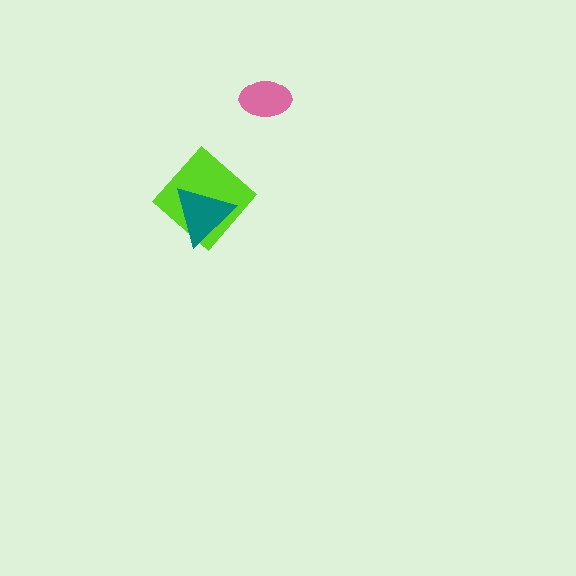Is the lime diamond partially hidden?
Yes, it is partially covered by another shape.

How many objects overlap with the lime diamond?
1 object overlaps with the lime diamond.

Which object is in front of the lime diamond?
The teal triangle is in front of the lime diamond.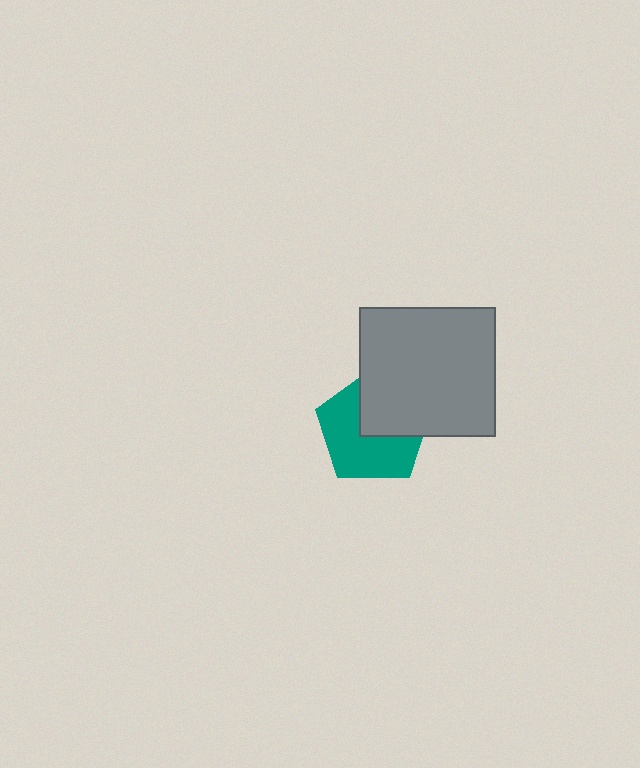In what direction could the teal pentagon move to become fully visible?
The teal pentagon could move toward the lower-left. That would shift it out from behind the gray rectangle entirely.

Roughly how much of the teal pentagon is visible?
About half of it is visible (roughly 59%).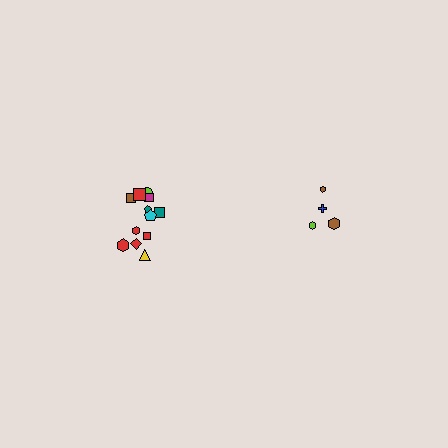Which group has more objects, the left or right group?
The left group.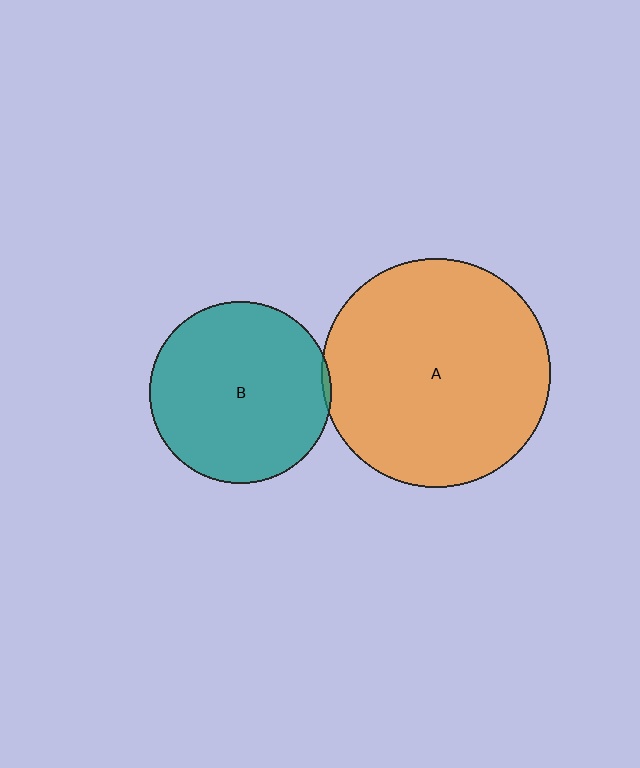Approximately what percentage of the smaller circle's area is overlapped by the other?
Approximately 5%.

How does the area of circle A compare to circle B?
Approximately 1.6 times.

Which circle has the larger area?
Circle A (orange).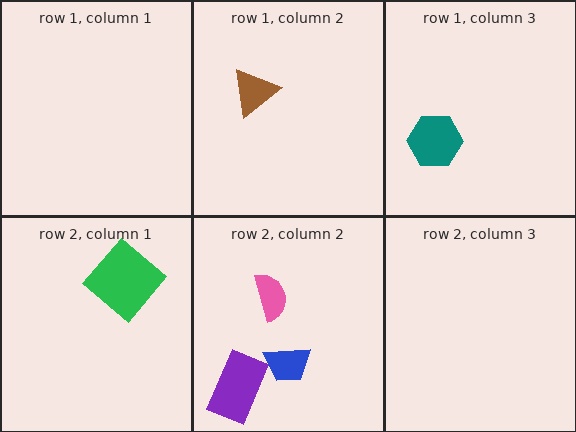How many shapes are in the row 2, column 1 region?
1.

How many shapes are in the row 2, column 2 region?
3.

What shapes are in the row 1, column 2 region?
The brown triangle.